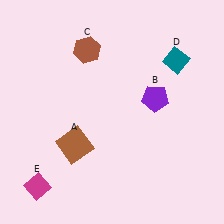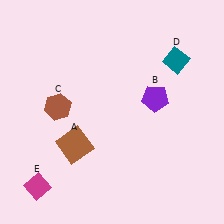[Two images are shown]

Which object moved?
The brown hexagon (C) moved down.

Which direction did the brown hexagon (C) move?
The brown hexagon (C) moved down.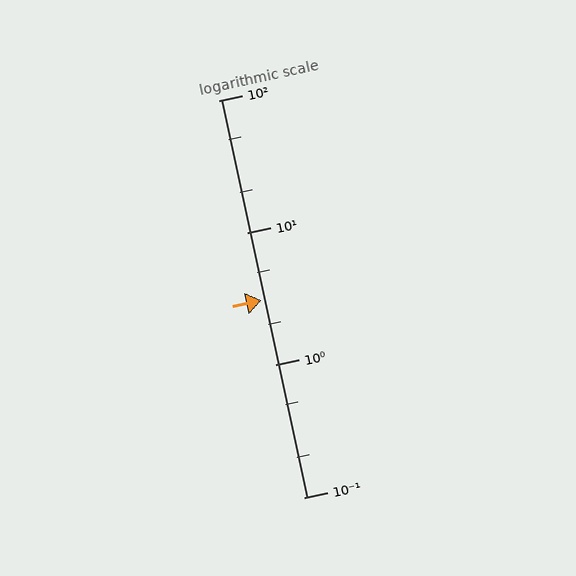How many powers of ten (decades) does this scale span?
The scale spans 3 decades, from 0.1 to 100.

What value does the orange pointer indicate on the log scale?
The pointer indicates approximately 3.1.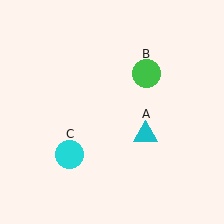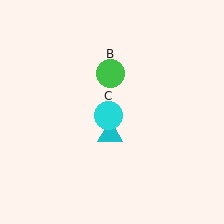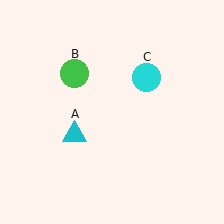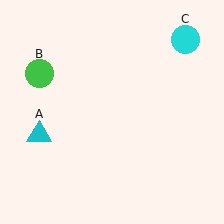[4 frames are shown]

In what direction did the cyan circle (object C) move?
The cyan circle (object C) moved up and to the right.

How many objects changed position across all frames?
3 objects changed position: cyan triangle (object A), green circle (object B), cyan circle (object C).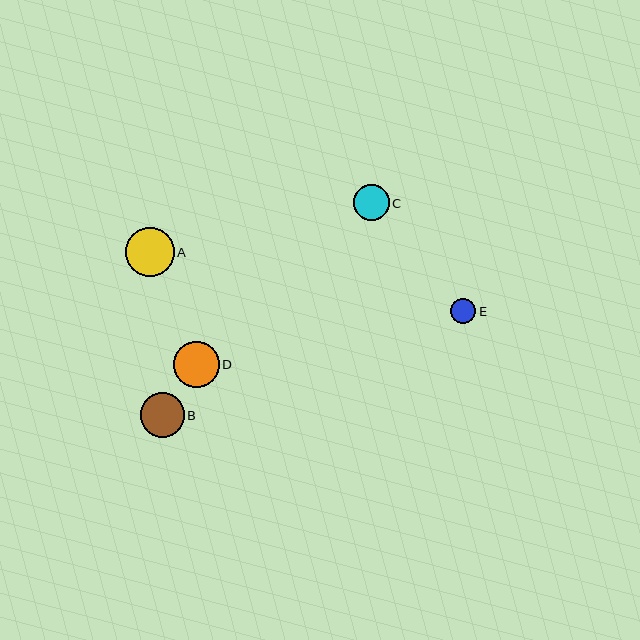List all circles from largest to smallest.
From largest to smallest: A, D, B, C, E.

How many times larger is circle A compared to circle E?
Circle A is approximately 2.0 times the size of circle E.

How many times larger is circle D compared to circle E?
Circle D is approximately 1.8 times the size of circle E.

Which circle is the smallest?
Circle E is the smallest with a size of approximately 25 pixels.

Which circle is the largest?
Circle A is the largest with a size of approximately 49 pixels.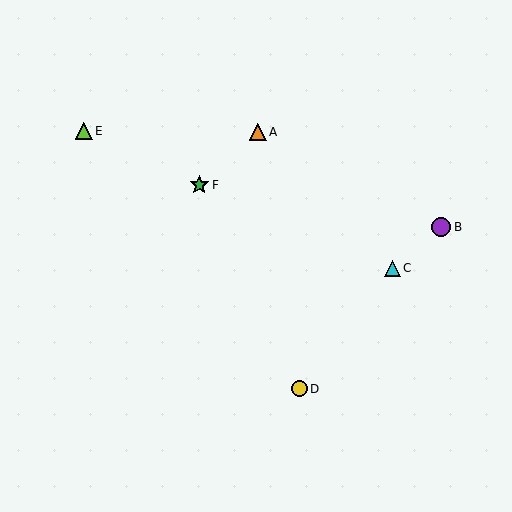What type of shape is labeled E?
Shape E is a lime triangle.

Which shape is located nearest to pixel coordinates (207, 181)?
The green star (labeled F) at (199, 185) is nearest to that location.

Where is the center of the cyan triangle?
The center of the cyan triangle is at (393, 268).